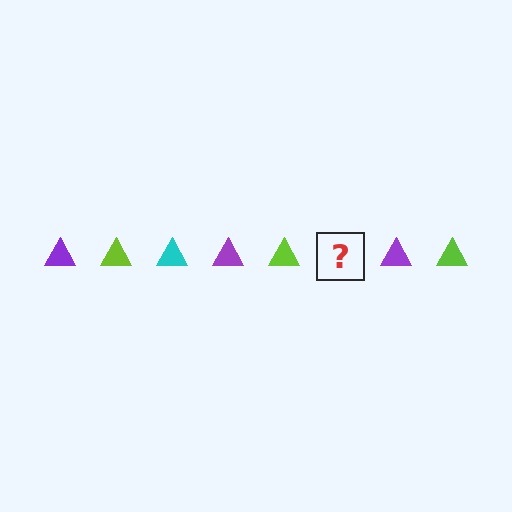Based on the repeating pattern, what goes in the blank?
The blank should be a cyan triangle.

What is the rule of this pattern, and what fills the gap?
The rule is that the pattern cycles through purple, lime, cyan triangles. The gap should be filled with a cyan triangle.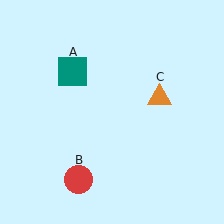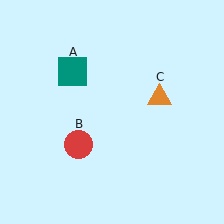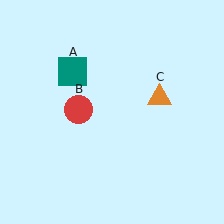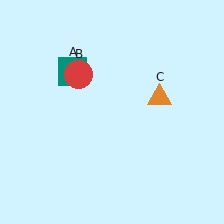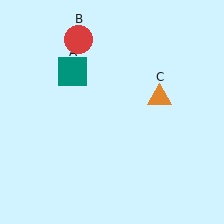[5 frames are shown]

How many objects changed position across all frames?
1 object changed position: red circle (object B).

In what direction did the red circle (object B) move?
The red circle (object B) moved up.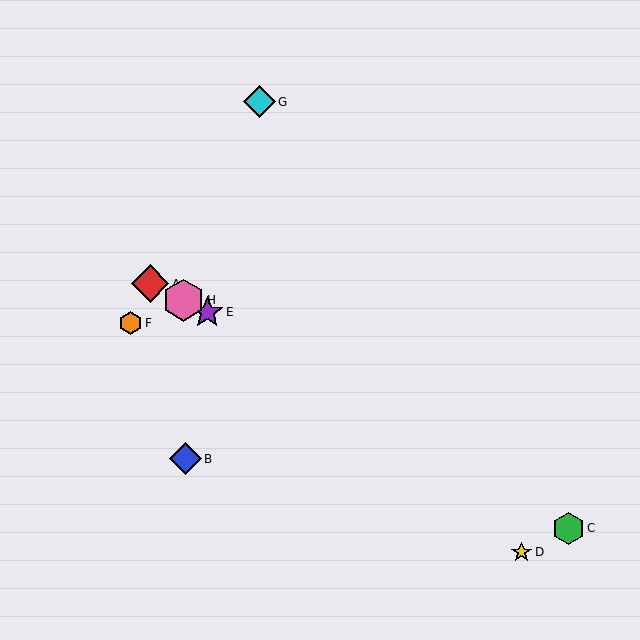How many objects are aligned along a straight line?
3 objects (A, E, H) are aligned along a straight line.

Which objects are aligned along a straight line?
Objects A, E, H are aligned along a straight line.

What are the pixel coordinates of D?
Object D is at (521, 552).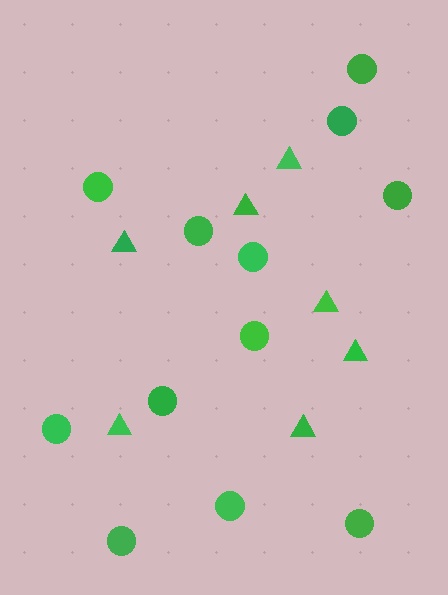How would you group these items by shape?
There are 2 groups: one group of circles (12) and one group of triangles (7).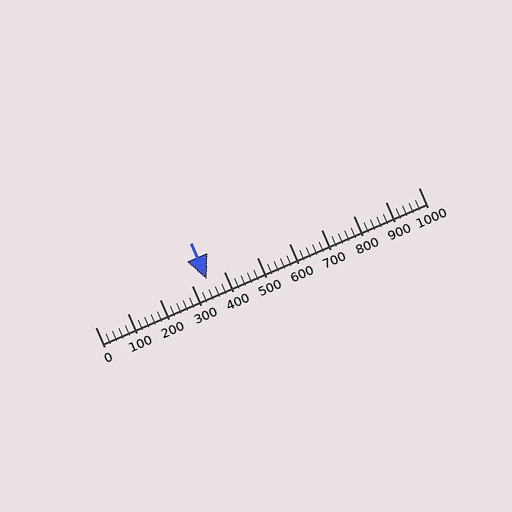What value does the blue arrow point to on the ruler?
The blue arrow points to approximately 346.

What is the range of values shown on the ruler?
The ruler shows values from 0 to 1000.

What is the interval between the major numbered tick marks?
The major tick marks are spaced 100 units apart.